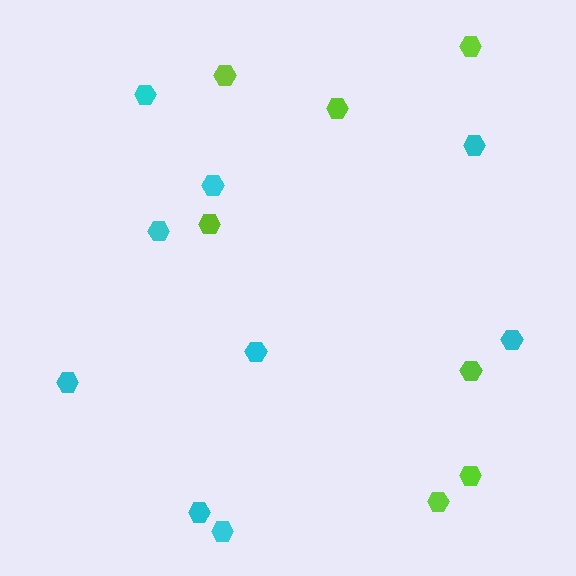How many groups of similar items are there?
There are 2 groups: one group of lime hexagons (7) and one group of cyan hexagons (9).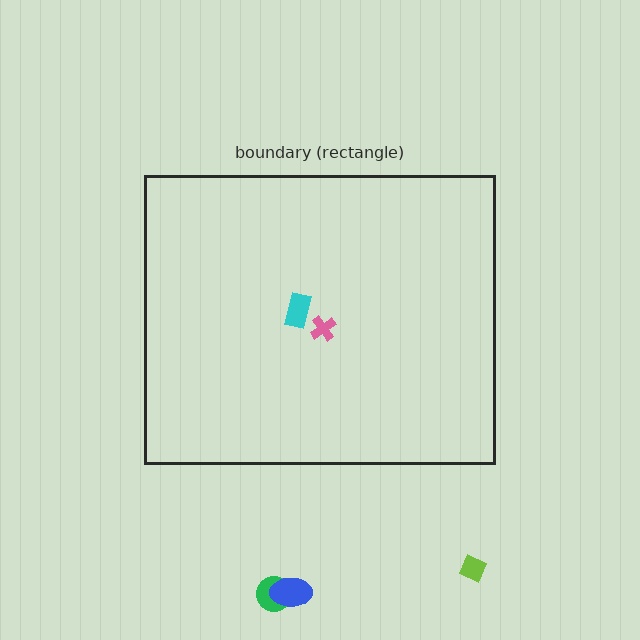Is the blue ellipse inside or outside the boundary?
Outside.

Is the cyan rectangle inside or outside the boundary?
Inside.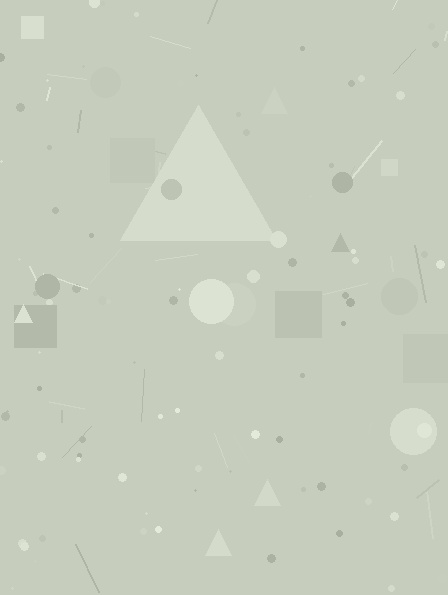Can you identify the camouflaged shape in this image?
The camouflaged shape is a triangle.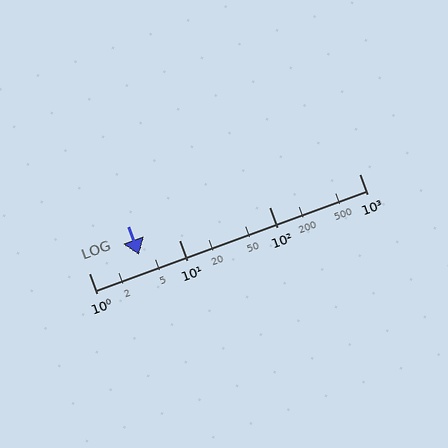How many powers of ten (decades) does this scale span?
The scale spans 3 decades, from 1 to 1000.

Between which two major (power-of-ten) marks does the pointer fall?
The pointer is between 1 and 10.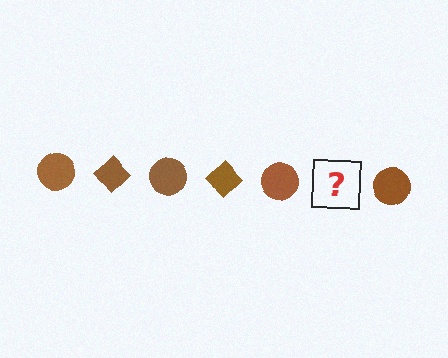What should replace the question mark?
The question mark should be replaced with a brown diamond.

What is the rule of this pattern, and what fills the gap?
The rule is that the pattern cycles through circle, diamond shapes in brown. The gap should be filled with a brown diamond.